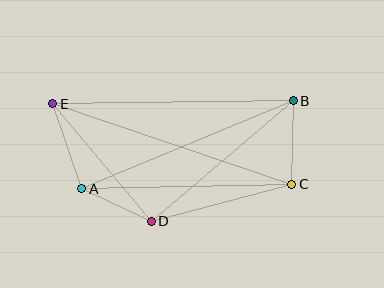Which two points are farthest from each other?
Points C and E are farthest from each other.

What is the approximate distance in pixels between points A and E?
The distance between A and E is approximately 90 pixels.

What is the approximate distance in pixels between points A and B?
The distance between A and B is approximately 229 pixels.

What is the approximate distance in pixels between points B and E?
The distance between B and E is approximately 241 pixels.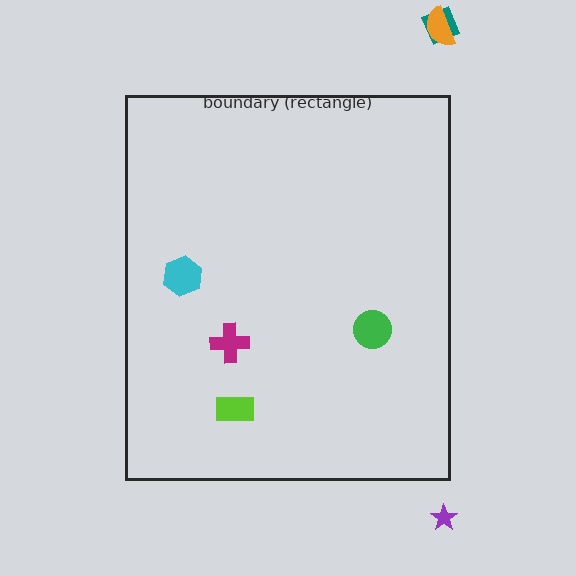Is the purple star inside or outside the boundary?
Outside.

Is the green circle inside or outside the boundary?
Inside.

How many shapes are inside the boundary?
4 inside, 3 outside.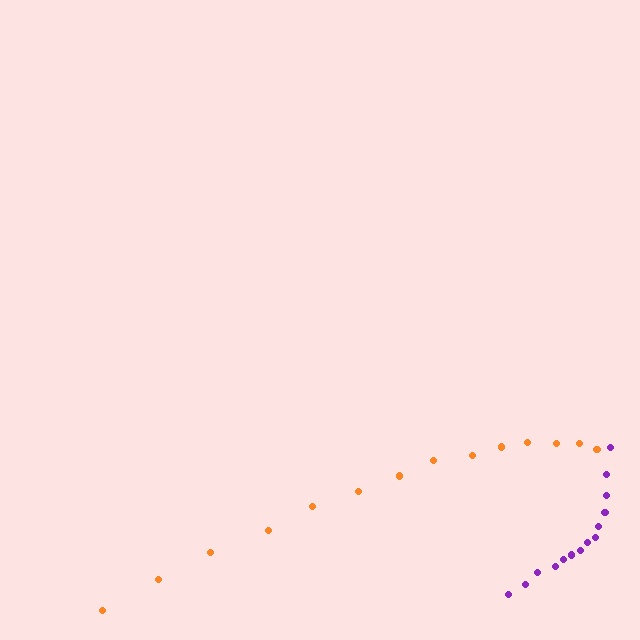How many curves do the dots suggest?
There are 2 distinct paths.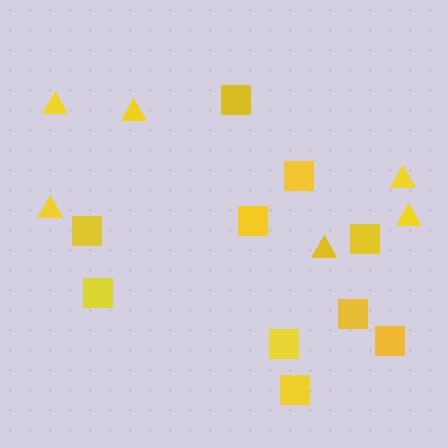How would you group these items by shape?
There are 2 groups: one group of squares (10) and one group of triangles (6).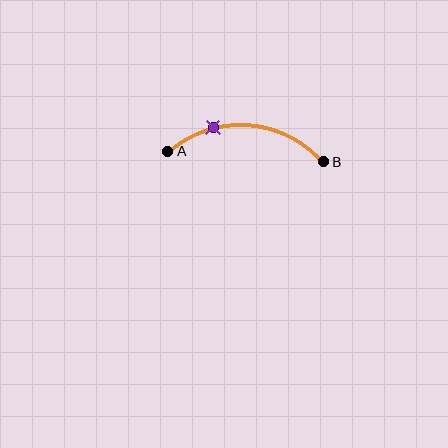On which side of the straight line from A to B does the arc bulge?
The arc bulges above the straight line connecting A and B.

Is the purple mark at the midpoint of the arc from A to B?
No. The purple mark lies on the arc but is closer to endpoint A. The arc midpoint would be at the point on the curve equidistant along the arc from both A and B.